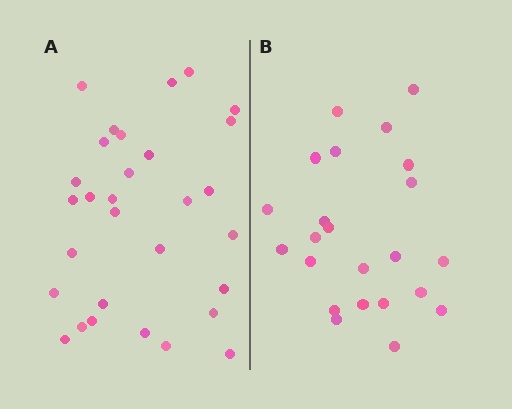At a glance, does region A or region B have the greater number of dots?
Region A (the left region) has more dots.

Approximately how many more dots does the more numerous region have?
Region A has roughly 8 or so more dots than region B.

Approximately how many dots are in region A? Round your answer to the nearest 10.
About 30 dots.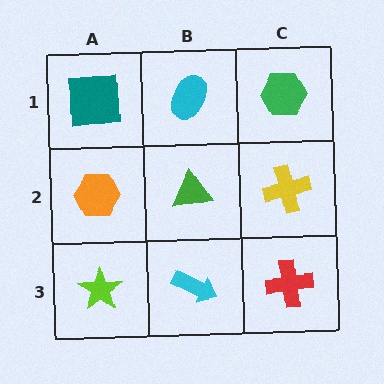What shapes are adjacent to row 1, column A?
An orange hexagon (row 2, column A), a cyan ellipse (row 1, column B).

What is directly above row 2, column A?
A teal square.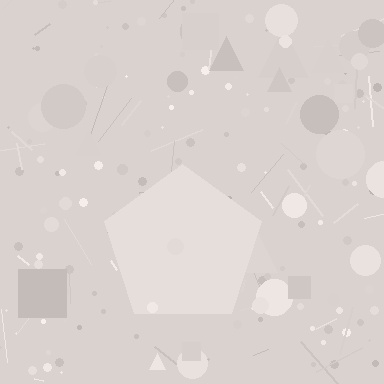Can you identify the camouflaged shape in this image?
The camouflaged shape is a pentagon.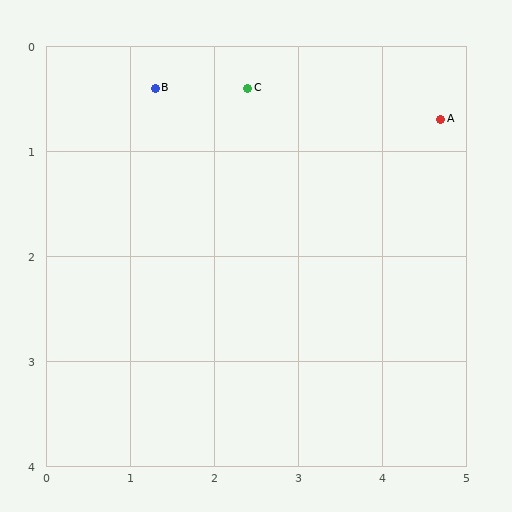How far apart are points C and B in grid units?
Points C and B are about 1.1 grid units apart.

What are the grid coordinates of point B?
Point B is at approximately (1.3, 0.4).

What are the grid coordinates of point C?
Point C is at approximately (2.4, 0.4).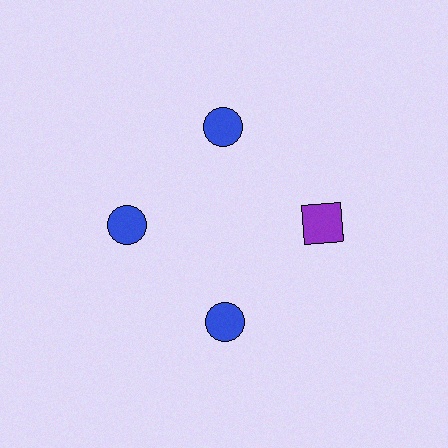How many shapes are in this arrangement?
There are 4 shapes arranged in a ring pattern.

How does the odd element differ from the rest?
It differs in both color (purple instead of blue) and shape (square instead of circle).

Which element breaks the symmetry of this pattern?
The purple square at roughly the 3 o'clock position breaks the symmetry. All other shapes are blue circles.